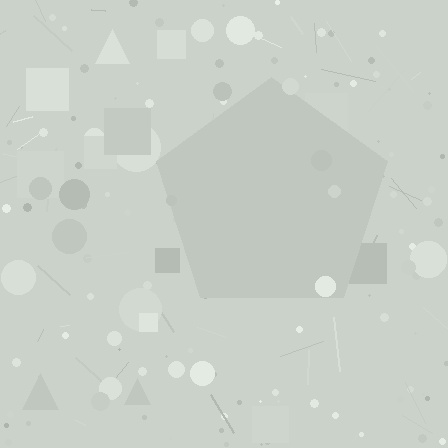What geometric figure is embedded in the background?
A pentagon is embedded in the background.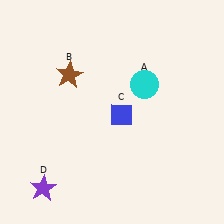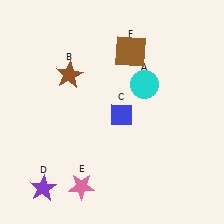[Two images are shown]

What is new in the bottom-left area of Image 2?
A pink star (E) was added in the bottom-left area of Image 2.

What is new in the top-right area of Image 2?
A brown square (F) was added in the top-right area of Image 2.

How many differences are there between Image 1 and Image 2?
There are 2 differences between the two images.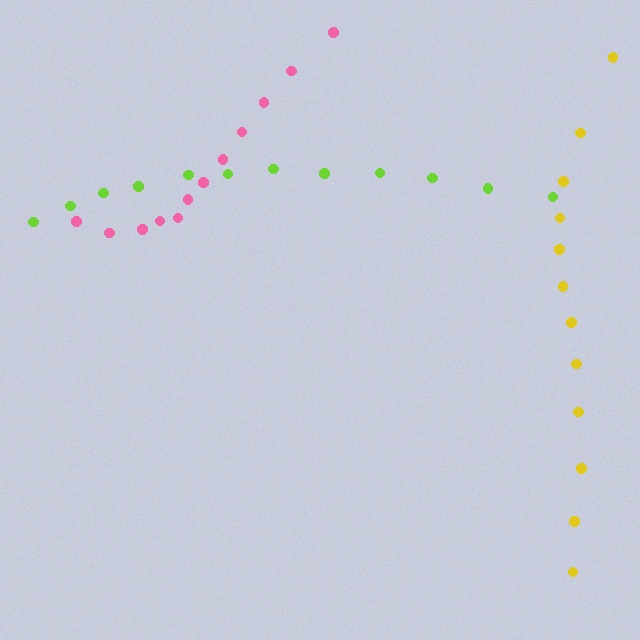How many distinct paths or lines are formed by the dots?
There are 3 distinct paths.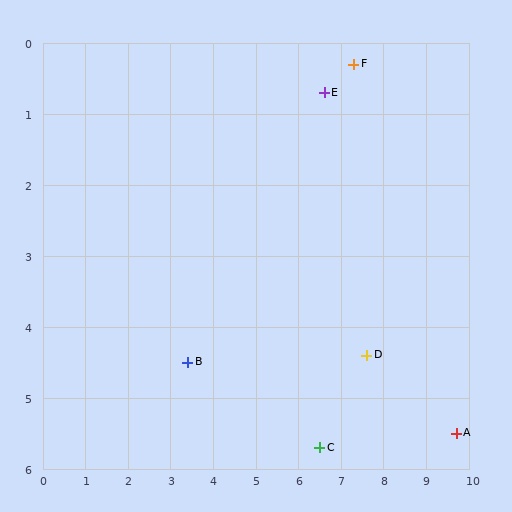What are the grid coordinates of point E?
Point E is at approximately (6.6, 0.7).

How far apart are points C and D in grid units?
Points C and D are about 1.7 grid units apart.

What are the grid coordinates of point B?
Point B is at approximately (3.4, 4.5).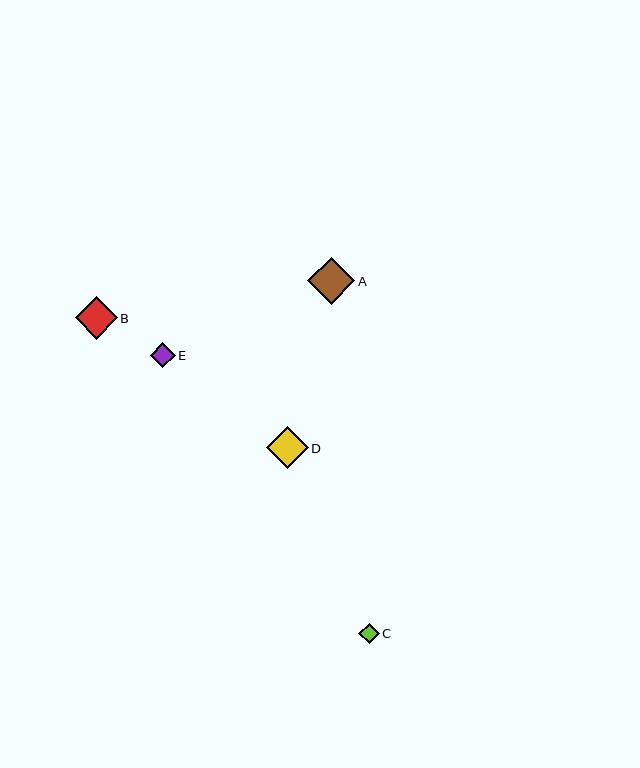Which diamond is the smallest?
Diamond C is the smallest with a size of approximately 20 pixels.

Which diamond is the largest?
Diamond A is the largest with a size of approximately 47 pixels.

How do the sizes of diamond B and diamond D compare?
Diamond B and diamond D are approximately the same size.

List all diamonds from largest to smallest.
From largest to smallest: A, B, D, E, C.